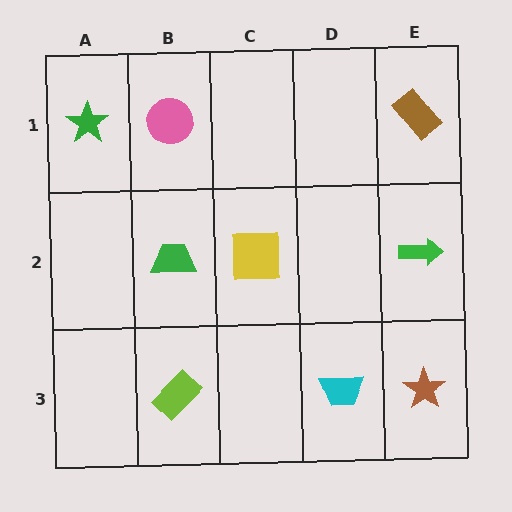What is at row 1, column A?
A green star.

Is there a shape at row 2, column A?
No, that cell is empty.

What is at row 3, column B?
A lime rectangle.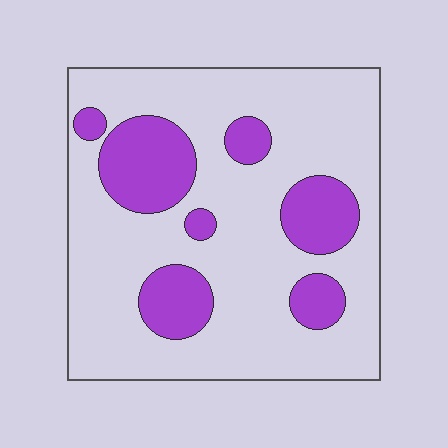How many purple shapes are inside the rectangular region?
7.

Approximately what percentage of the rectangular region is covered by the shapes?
Approximately 25%.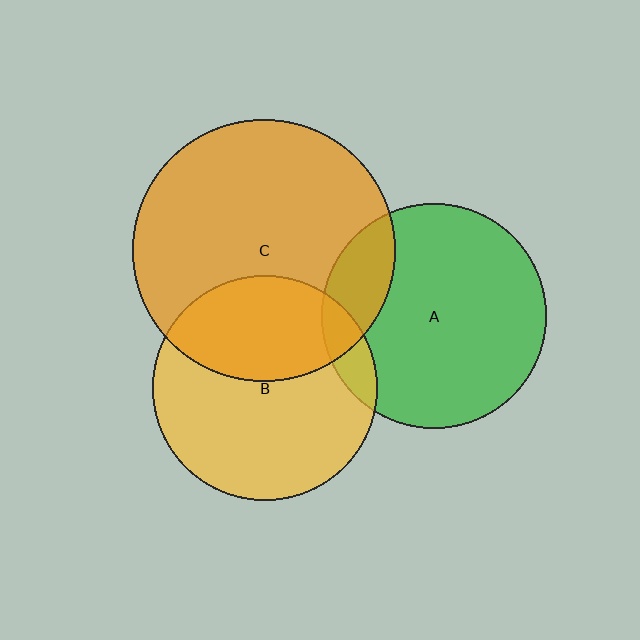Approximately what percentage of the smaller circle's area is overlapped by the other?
Approximately 40%.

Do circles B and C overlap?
Yes.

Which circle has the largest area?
Circle C (orange).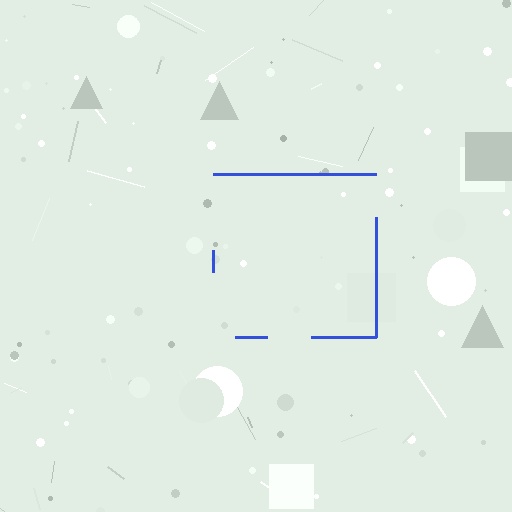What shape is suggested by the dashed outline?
The dashed outline suggests a square.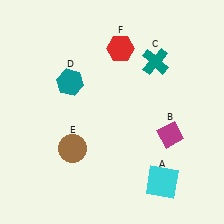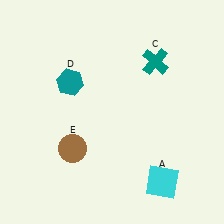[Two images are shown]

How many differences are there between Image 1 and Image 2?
There are 2 differences between the two images.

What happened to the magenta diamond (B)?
The magenta diamond (B) was removed in Image 2. It was in the bottom-right area of Image 1.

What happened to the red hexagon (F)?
The red hexagon (F) was removed in Image 2. It was in the top-right area of Image 1.